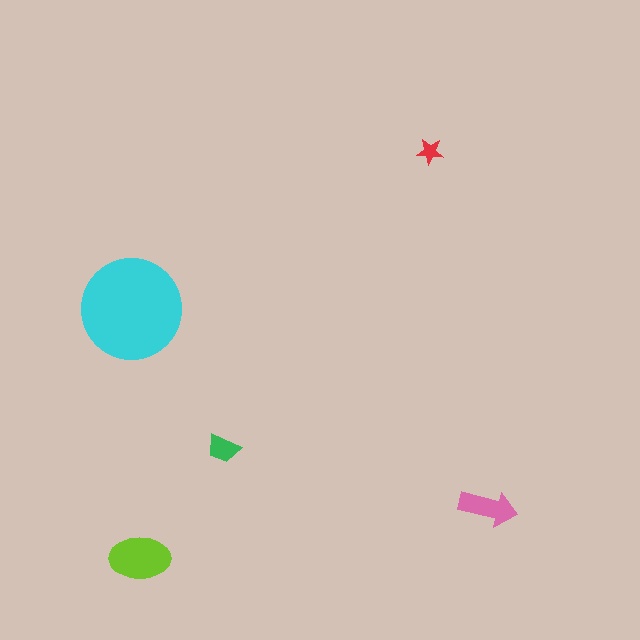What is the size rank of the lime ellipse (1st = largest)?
2nd.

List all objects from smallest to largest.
The red star, the green trapezoid, the pink arrow, the lime ellipse, the cyan circle.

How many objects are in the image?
There are 5 objects in the image.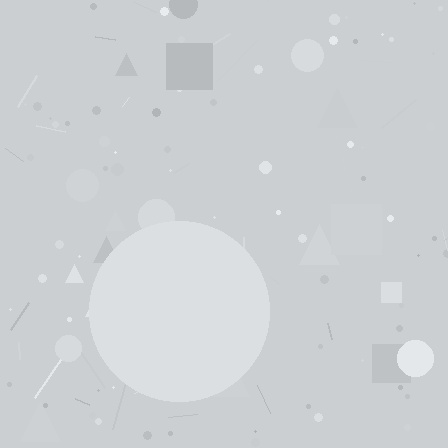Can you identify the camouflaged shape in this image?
The camouflaged shape is a circle.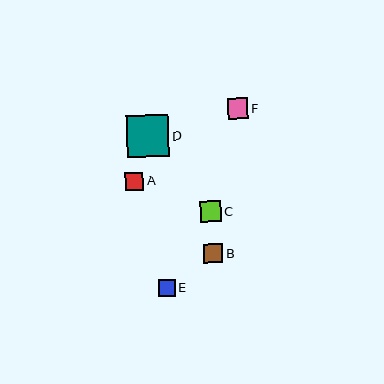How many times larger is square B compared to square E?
Square B is approximately 1.1 times the size of square E.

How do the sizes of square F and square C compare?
Square F and square C are approximately the same size.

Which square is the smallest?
Square E is the smallest with a size of approximately 17 pixels.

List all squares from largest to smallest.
From largest to smallest: D, F, C, B, A, E.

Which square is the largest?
Square D is the largest with a size of approximately 42 pixels.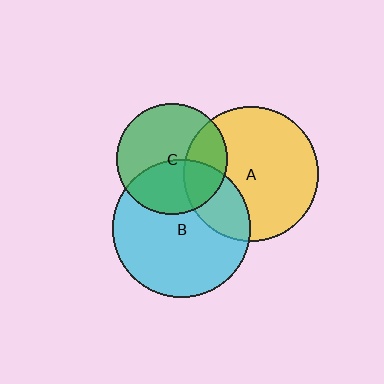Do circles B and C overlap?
Yes.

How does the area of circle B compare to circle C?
Approximately 1.6 times.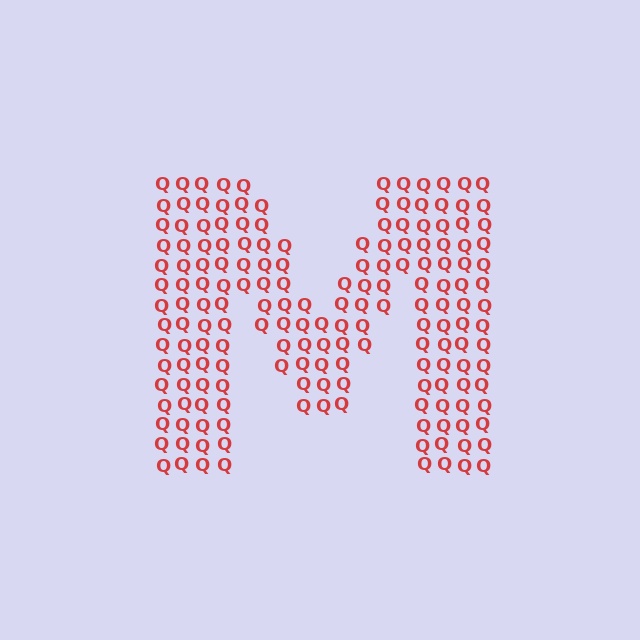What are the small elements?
The small elements are letter Q's.